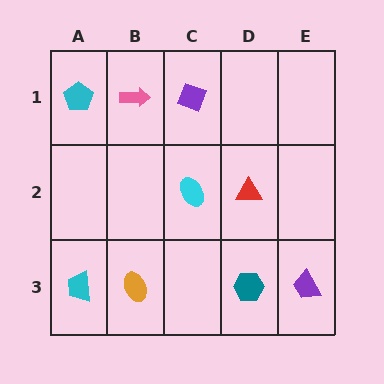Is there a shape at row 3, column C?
No, that cell is empty.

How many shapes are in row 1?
3 shapes.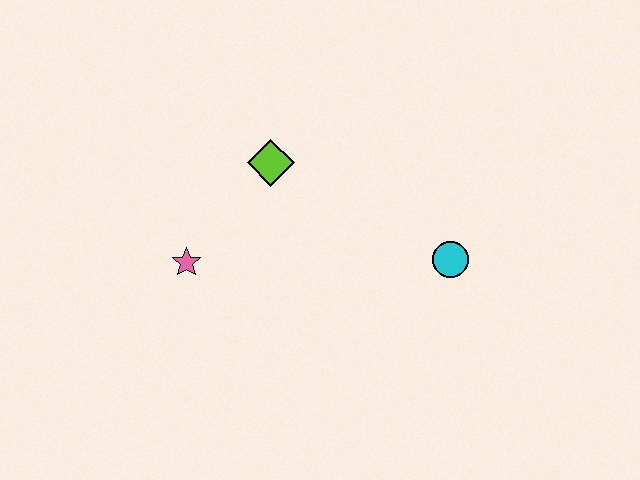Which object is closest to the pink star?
The lime diamond is closest to the pink star.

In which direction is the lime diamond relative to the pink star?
The lime diamond is above the pink star.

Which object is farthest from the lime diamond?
The cyan circle is farthest from the lime diamond.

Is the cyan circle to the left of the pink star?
No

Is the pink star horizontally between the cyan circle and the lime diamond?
No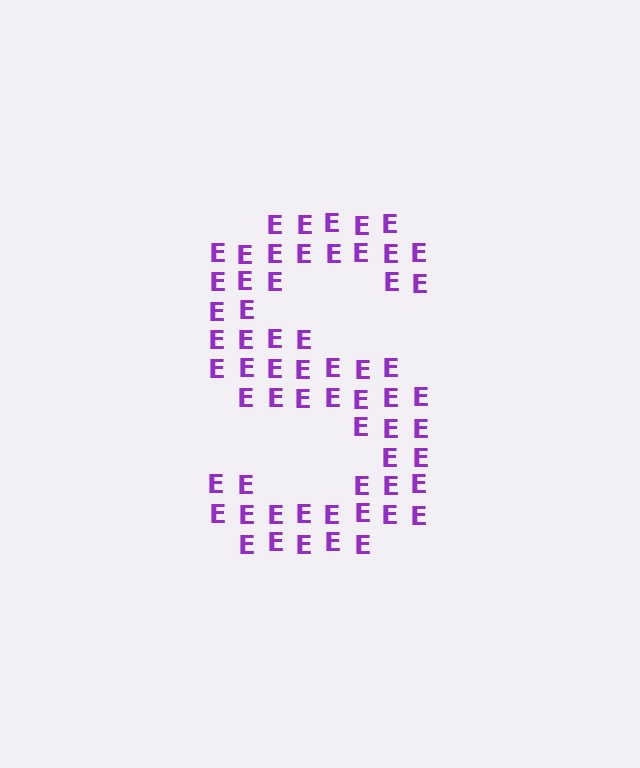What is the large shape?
The large shape is the letter S.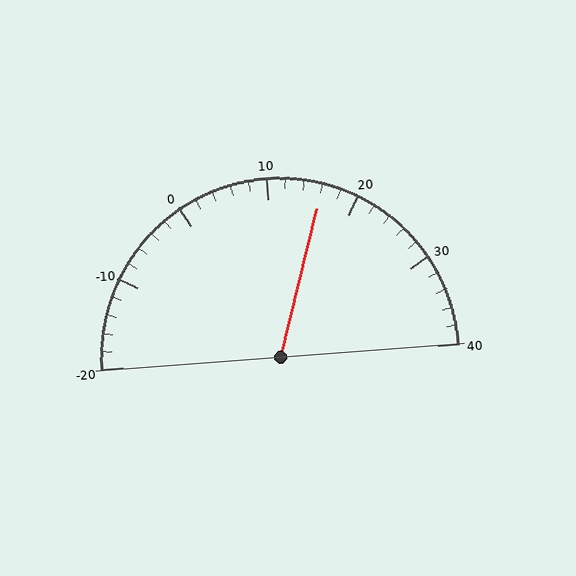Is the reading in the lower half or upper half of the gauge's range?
The reading is in the upper half of the range (-20 to 40).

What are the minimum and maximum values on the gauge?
The gauge ranges from -20 to 40.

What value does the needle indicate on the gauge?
The needle indicates approximately 16.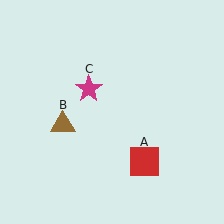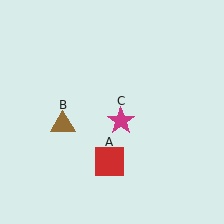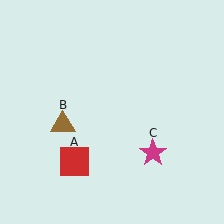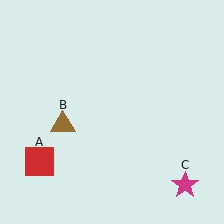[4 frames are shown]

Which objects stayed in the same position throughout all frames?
Brown triangle (object B) remained stationary.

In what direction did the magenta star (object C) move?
The magenta star (object C) moved down and to the right.